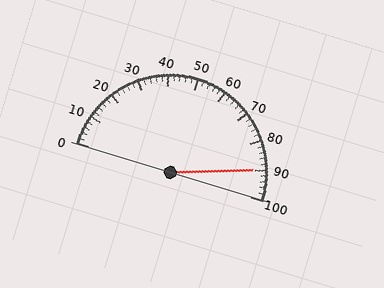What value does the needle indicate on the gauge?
The needle indicates approximately 90.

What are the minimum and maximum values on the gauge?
The gauge ranges from 0 to 100.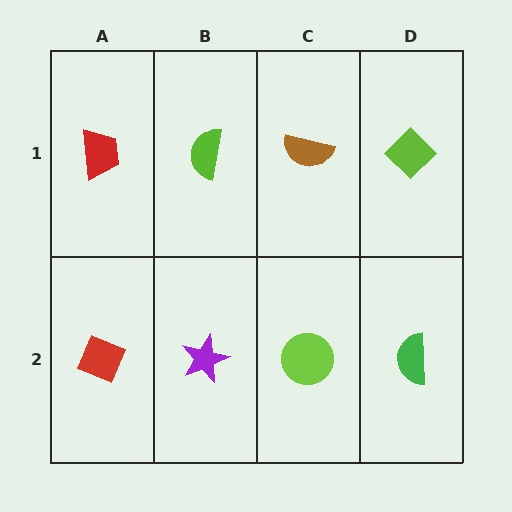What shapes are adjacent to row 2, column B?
A lime semicircle (row 1, column B), a red diamond (row 2, column A), a lime circle (row 2, column C).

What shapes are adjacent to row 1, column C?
A lime circle (row 2, column C), a lime semicircle (row 1, column B), a lime diamond (row 1, column D).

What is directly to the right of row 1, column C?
A lime diamond.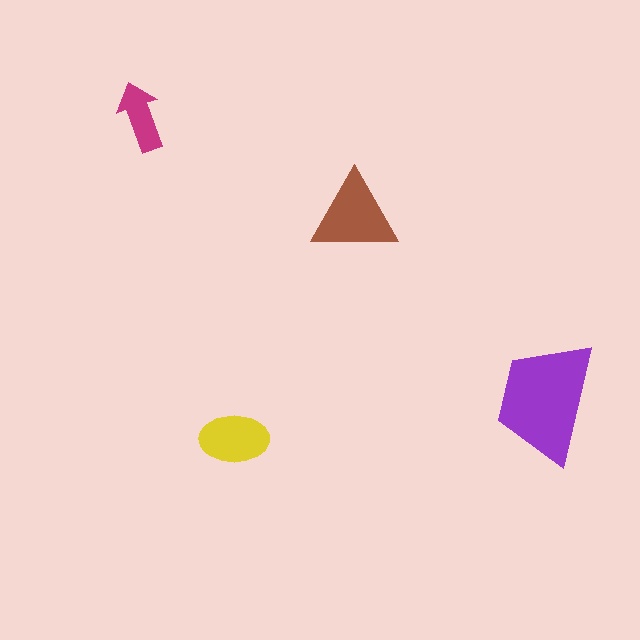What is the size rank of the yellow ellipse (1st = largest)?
3rd.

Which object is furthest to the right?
The purple trapezoid is rightmost.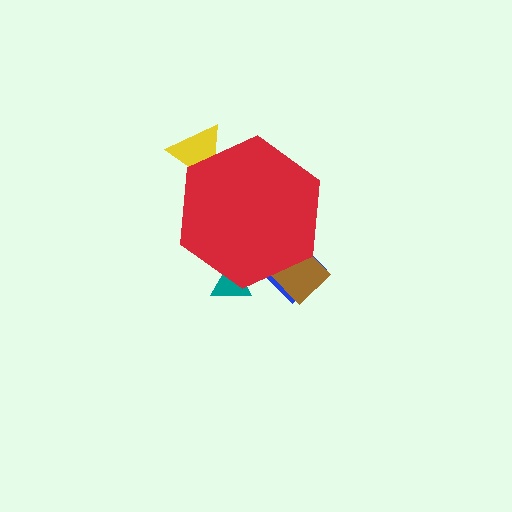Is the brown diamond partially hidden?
Yes, the brown diamond is partially hidden behind the red hexagon.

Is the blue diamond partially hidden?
Yes, the blue diamond is partially hidden behind the red hexagon.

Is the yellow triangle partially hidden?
Yes, the yellow triangle is partially hidden behind the red hexagon.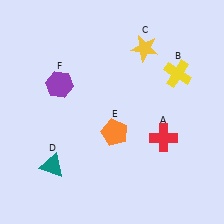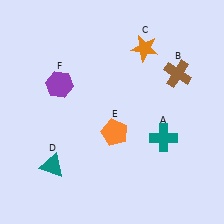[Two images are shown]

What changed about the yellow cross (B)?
In Image 1, B is yellow. In Image 2, it changed to brown.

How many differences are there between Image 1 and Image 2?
There are 3 differences between the two images.